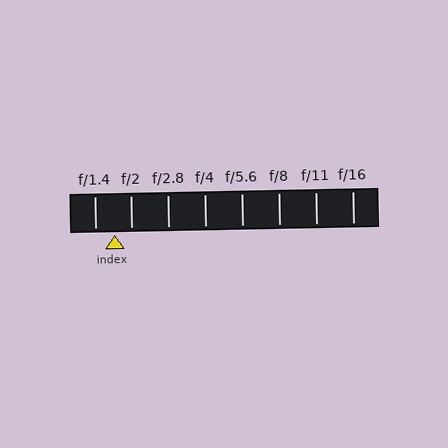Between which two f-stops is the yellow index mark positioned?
The index mark is between f/1.4 and f/2.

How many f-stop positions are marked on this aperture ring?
There are 8 f-stop positions marked.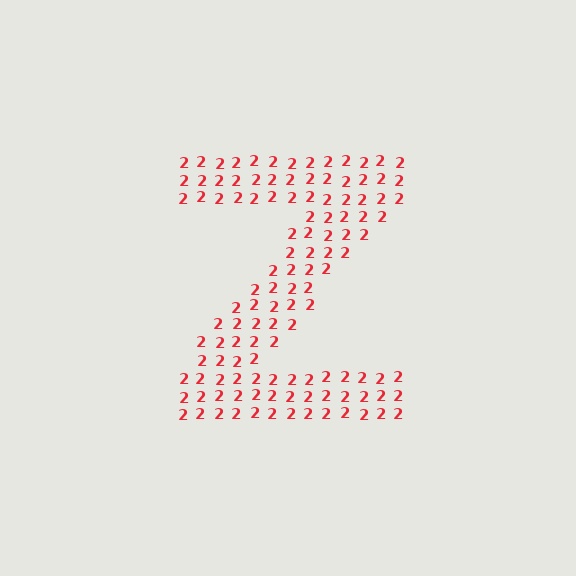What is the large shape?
The large shape is the letter Z.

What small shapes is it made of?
It is made of small digit 2's.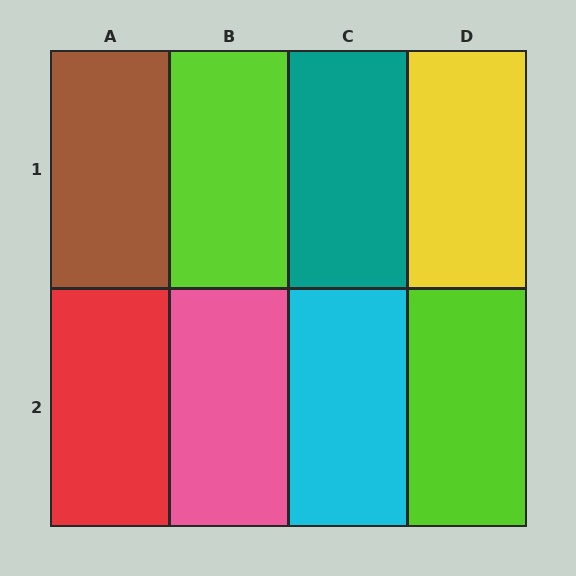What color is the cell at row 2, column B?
Pink.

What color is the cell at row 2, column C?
Cyan.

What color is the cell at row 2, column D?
Lime.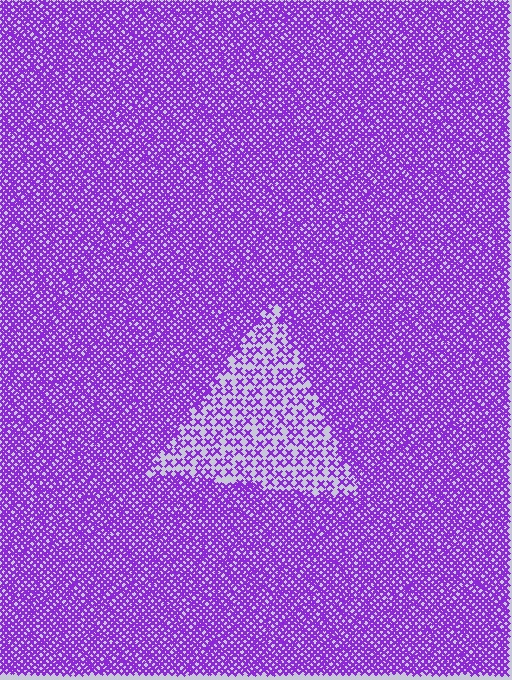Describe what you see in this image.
The image contains small purple elements arranged at two different densities. A triangle-shaped region is visible where the elements are less densely packed than the surrounding area.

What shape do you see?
I see a triangle.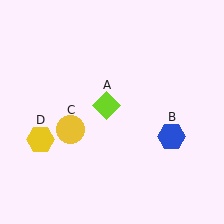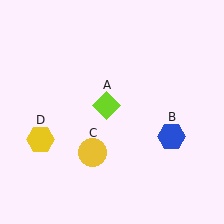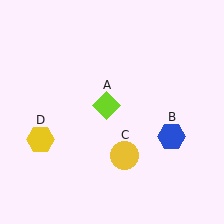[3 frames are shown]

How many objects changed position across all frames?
1 object changed position: yellow circle (object C).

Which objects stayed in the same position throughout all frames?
Lime diamond (object A) and blue hexagon (object B) and yellow hexagon (object D) remained stationary.